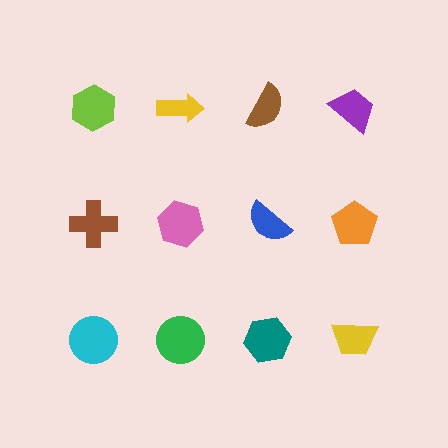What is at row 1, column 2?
A yellow arrow.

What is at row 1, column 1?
A lime hexagon.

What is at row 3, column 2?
A green circle.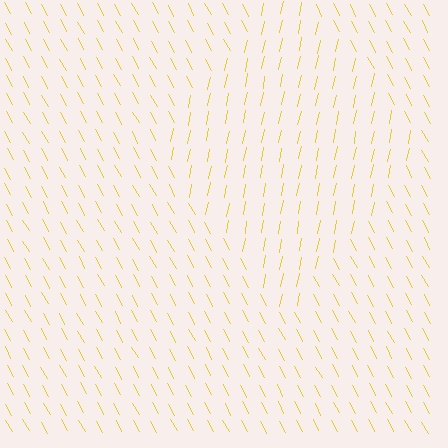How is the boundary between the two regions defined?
The boundary is defined purely by a change in line orientation (approximately 40 degrees difference). All lines are the same color and thickness.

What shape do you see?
I see a diamond.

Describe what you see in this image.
The image is filled with small yellow line segments. A diamond region in the image has lines oriented differently from the surrounding lines, creating a visible texture boundary.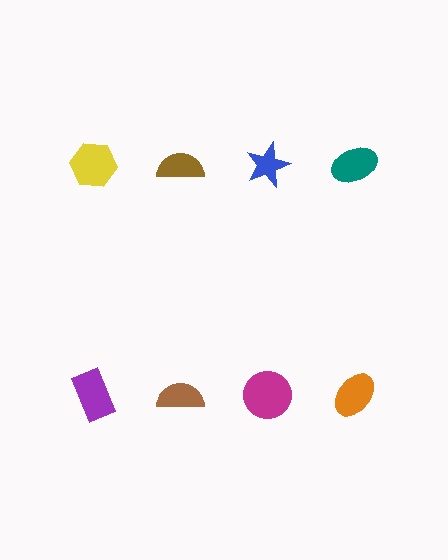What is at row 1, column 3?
A blue star.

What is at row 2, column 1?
A purple rectangle.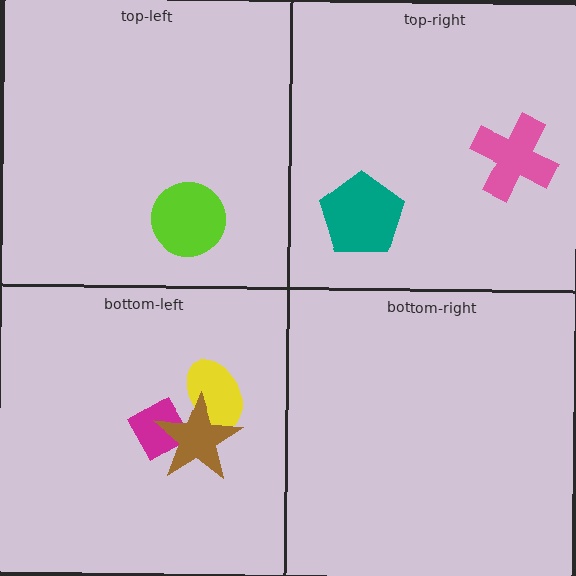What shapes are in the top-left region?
The lime circle.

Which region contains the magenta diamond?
The bottom-left region.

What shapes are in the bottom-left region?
The yellow ellipse, the magenta diamond, the brown star.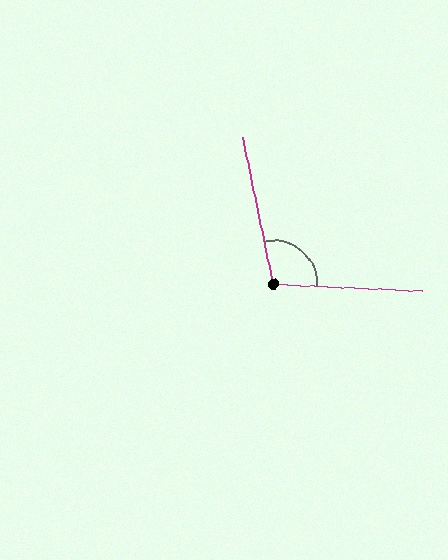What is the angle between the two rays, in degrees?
Approximately 104 degrees.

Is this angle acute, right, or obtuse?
It is obtuse.